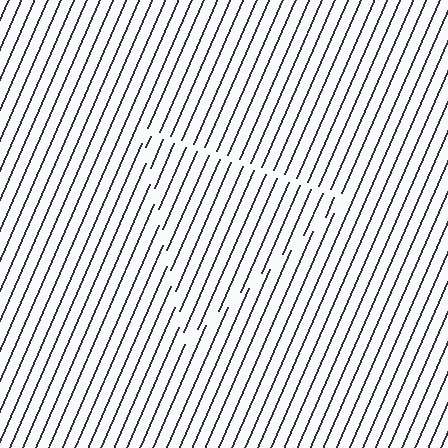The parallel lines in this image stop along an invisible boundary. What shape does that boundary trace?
An illusory triangle. The interior of the shape contains the same grating, shifted by half a period — the contour is defined by the phase discontinuity where line-ends from the inner and outer gratings abut.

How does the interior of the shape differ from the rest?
The interior of the shape contains the same grating, shifted by half a period — the contour is defined by the phase discontinuity where line-ends from the inner and outer gratings abut.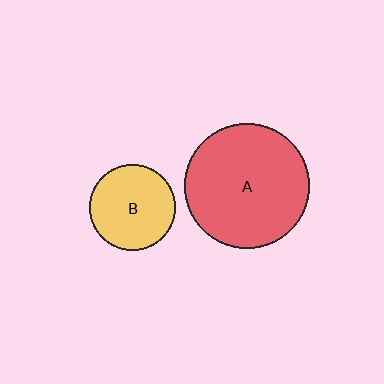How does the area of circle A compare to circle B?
Approximately 2.1 times.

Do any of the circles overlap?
No, none of the circles overlap.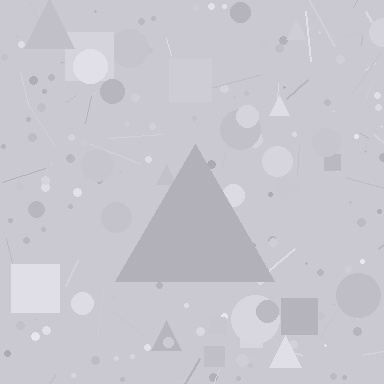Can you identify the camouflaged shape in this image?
The camouflaged shape is a triangle.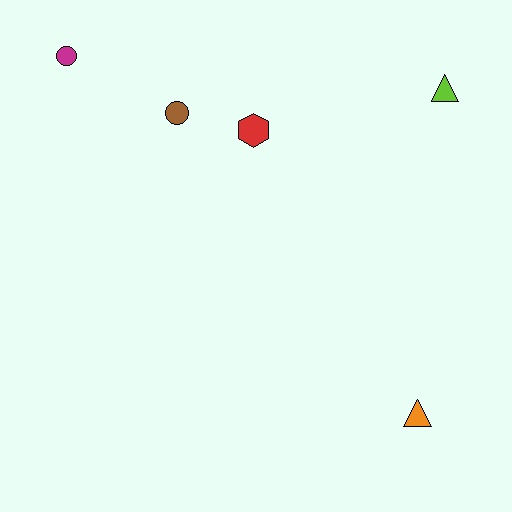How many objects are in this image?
There are 5 objects.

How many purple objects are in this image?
There are no purple objects.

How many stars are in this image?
There are no stars.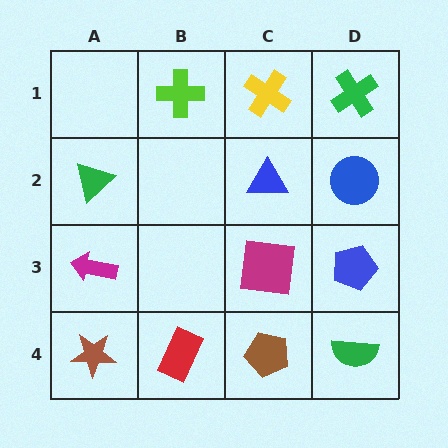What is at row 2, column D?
A blue circle.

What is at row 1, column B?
A lime cross.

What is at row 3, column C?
A magenta square.